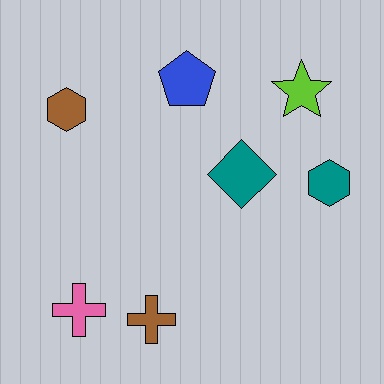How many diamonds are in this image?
There is 1 diamond.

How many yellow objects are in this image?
There are no yellow objects.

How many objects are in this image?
There are 7 objects.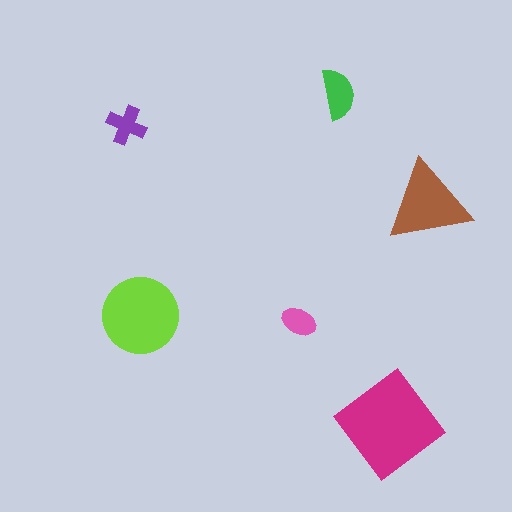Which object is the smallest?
The pink ellipse.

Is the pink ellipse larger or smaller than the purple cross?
Smaller.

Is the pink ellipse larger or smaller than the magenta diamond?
Smaller.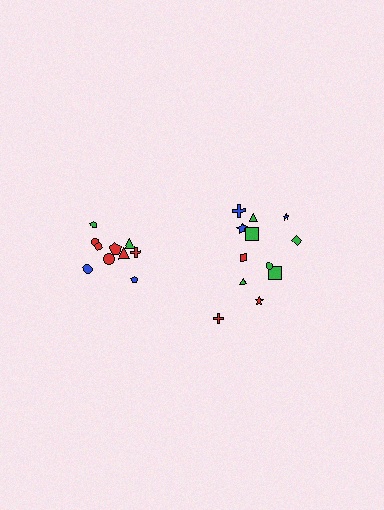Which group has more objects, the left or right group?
The right group.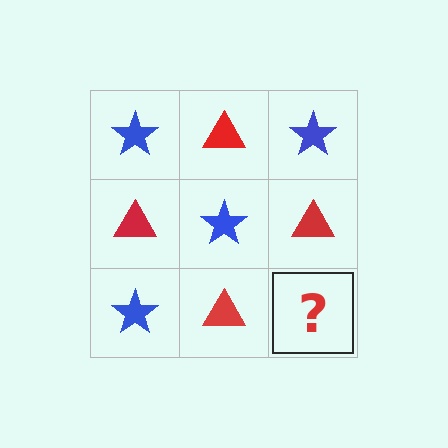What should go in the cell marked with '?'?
The missing cell should contain a blue star.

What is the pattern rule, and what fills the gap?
The rule is that it alternates blue star and red triangle in a checkerboard pattern. The gap should be filled with a blue star.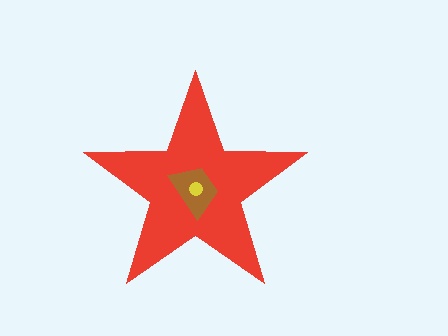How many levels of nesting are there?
3.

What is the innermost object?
The yellow circle.